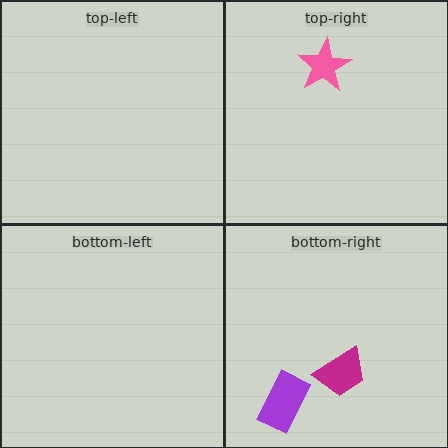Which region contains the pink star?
The top-right region.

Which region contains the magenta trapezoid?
The bottom-right region.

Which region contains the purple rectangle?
The bottom-right region.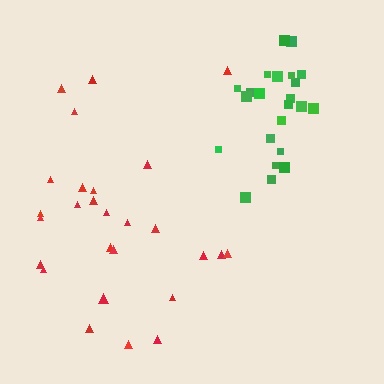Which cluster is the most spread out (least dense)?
Red.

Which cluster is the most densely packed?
Green.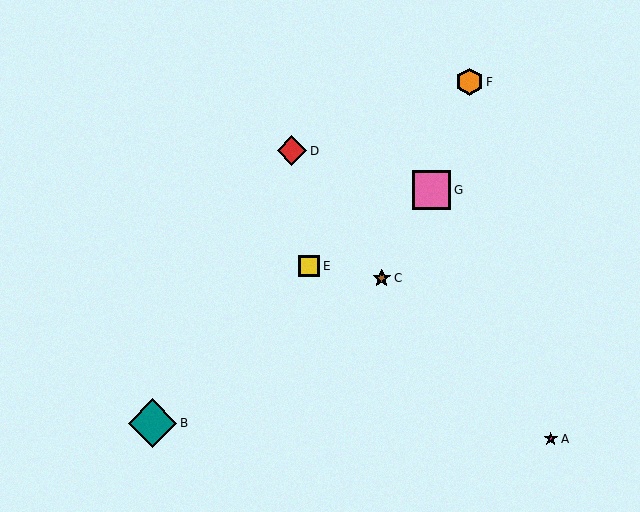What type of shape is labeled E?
Shape E is a yellow square.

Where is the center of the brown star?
The center of the brown star is at (382, 278).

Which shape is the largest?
The teal diamond (labeled B) is the largest.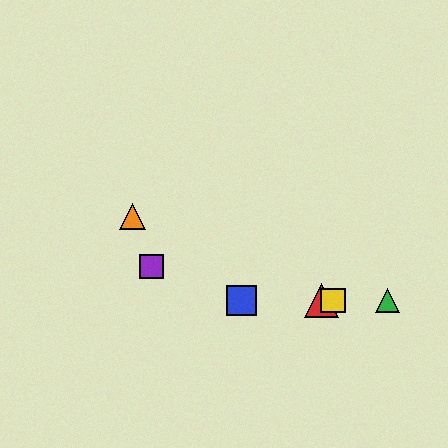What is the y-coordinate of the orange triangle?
The orange triangle is at y≈216.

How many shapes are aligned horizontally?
4 shapes (the red triangle, the blue square, the green triangle, the yellow square) are aligned horizontally.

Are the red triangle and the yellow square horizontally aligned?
Yes, both are at y≈300.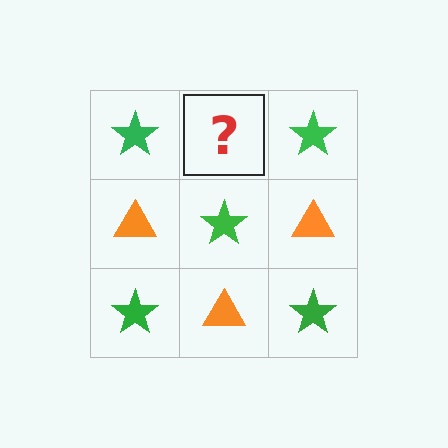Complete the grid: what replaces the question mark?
The question mark should be replaced with an orange triangle.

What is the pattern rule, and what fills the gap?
The rule is that it alternates green star and orange triangle in a checkerboard pattern. The gap should be filled with an orange triangle.